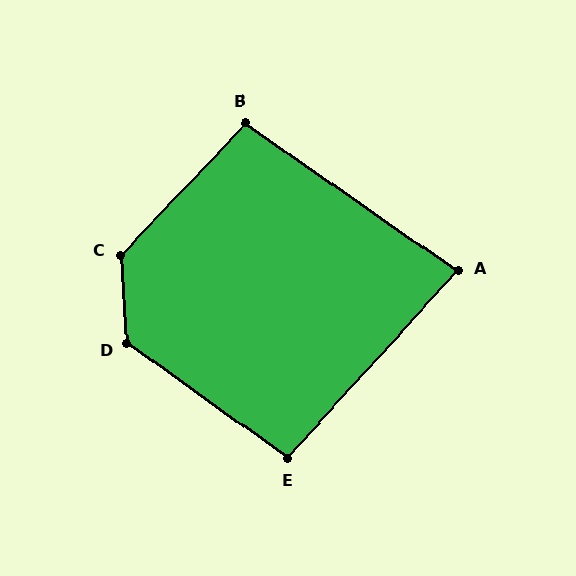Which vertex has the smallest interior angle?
A, at approximately 83 degrees.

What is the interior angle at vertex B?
Approximately 98 degrees (obtuse).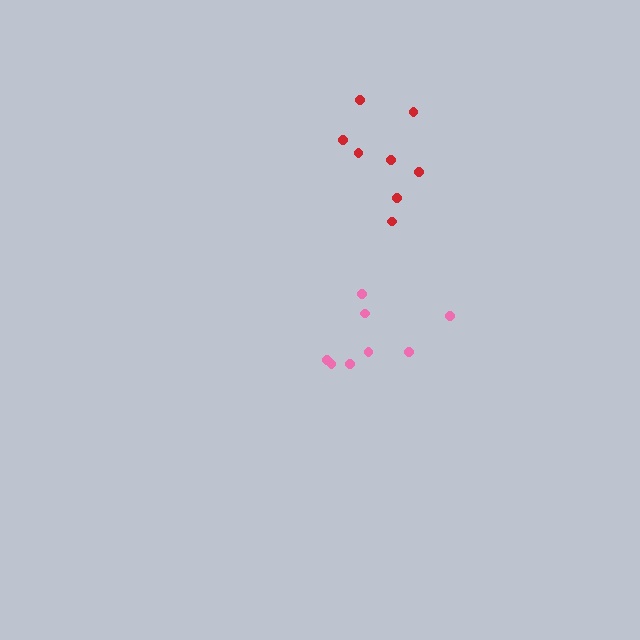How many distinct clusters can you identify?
There are 2 distinct clusters.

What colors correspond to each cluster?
The clusters are colored: red, pink.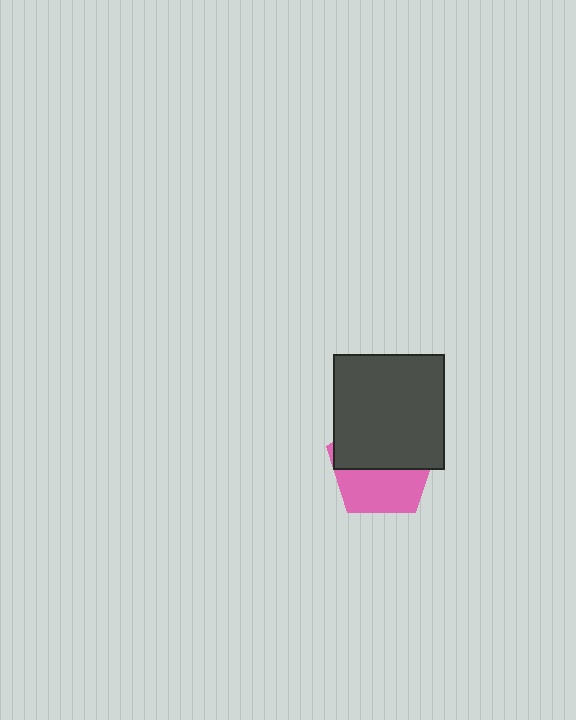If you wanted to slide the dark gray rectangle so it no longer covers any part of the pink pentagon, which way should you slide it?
Slide it up — that is the most direct way to separate the two shapes.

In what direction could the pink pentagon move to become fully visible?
The pink pentagon could move down. That would shift it out from behind the dark gray rectangle entirely.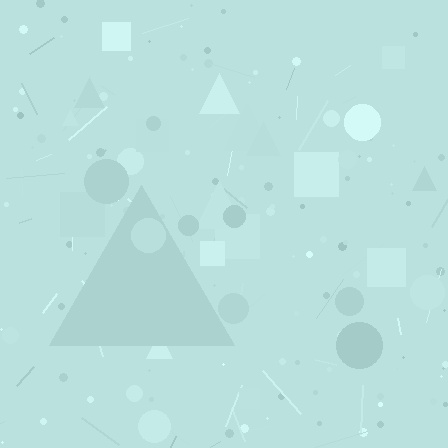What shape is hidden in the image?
A triangle is hidden in the image.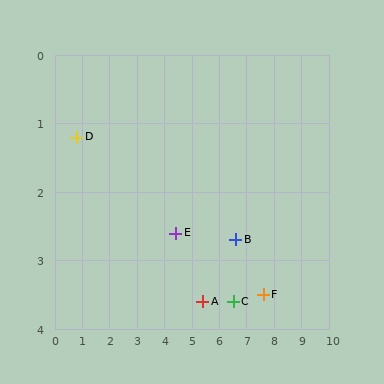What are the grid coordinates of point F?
Point F is at approximately (7.6, 3.5).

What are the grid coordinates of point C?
Point C is at approximately (6.5, 3.6).